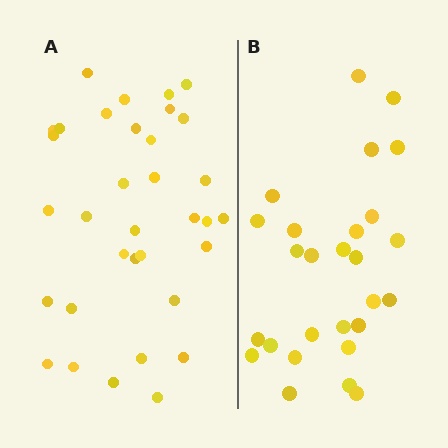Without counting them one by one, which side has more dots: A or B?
Region A (the left region) has more dots.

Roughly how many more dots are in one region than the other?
Region A has roughly 8 or so more dots than region B.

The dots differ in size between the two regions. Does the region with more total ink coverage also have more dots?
No. Region B has more total ink coverage because its dots are larger, but region A actually contains more individual dots. Total area can be misleading — the number of items is what matters here.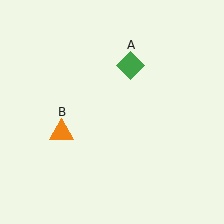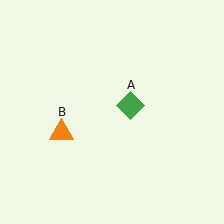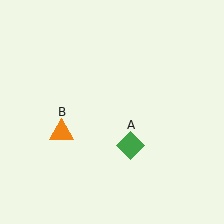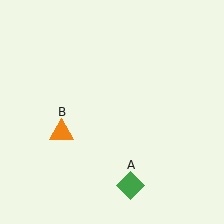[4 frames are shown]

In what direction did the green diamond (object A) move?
The green diamond (object A) moved down.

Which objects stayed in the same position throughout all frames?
Orange triangle (object B) remained stationary.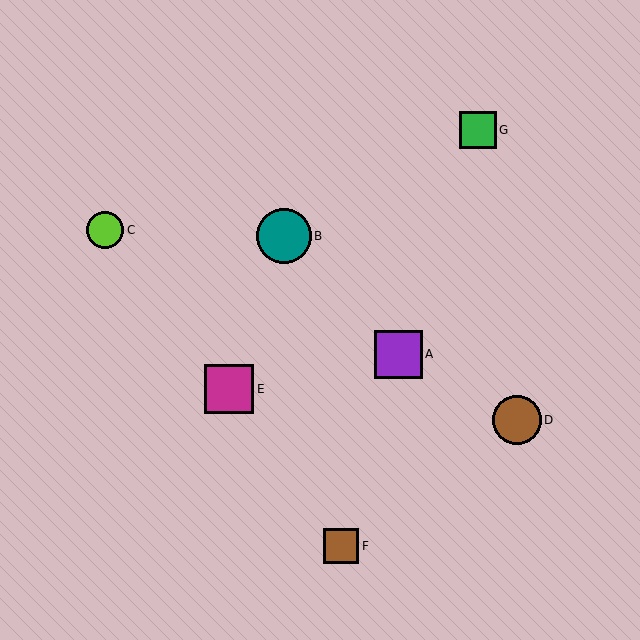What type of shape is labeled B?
Shape B is a teal circle.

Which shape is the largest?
The teal circle (labeled B) is the largest.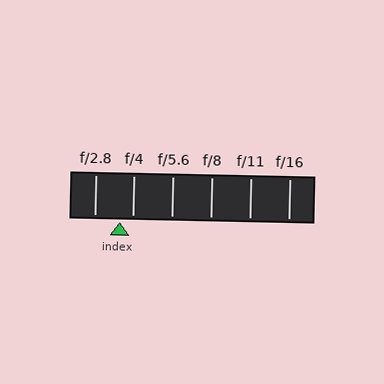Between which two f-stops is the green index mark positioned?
The index mark is between f/2.8 and f/4.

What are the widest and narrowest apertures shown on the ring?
The widest aperture shown is f/2.8 and the narrowest is f/16.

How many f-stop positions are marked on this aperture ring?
There are 6 f-stop positions marked.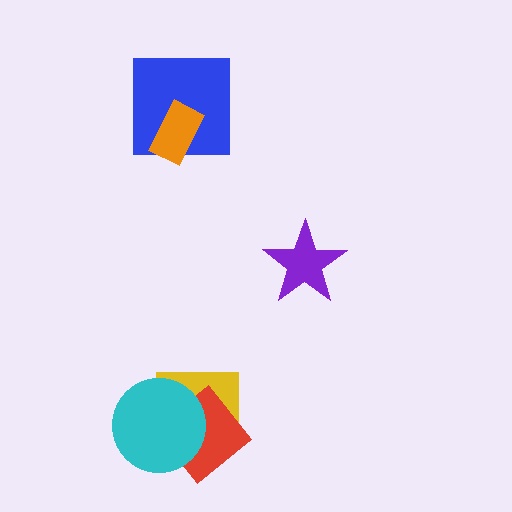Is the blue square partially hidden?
Yes, it is partially covered by another shape.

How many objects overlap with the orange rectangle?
1 object overlaps with the orange rectangle.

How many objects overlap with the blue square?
1 object overlaps with the blue square.